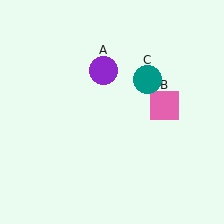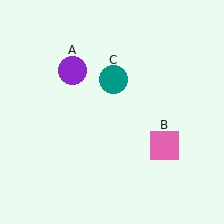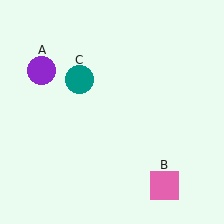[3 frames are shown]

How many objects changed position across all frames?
3 objects changed position: purple circle (object A), pink square (object B), teal circle (object C).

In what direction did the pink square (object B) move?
The pink square (object B) moved down.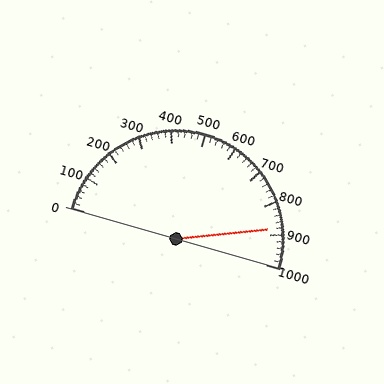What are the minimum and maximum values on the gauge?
The gauge ranges from 0 to 1000.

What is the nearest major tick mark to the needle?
The nearest major tick mark is 900.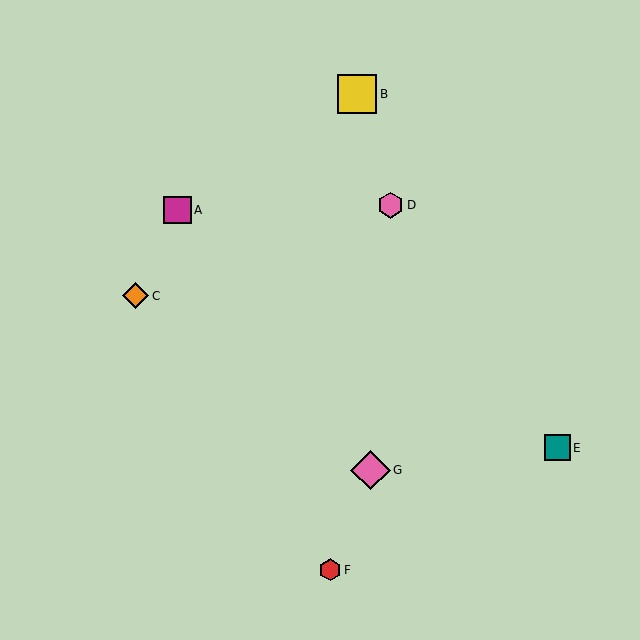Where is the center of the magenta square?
The center of the magenta square is at (177, 210).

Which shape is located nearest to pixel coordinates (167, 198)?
The magenta square (labeled A) at (177, 210) is nearest to that location.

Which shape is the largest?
The pink diamond (labeled G) is the largest.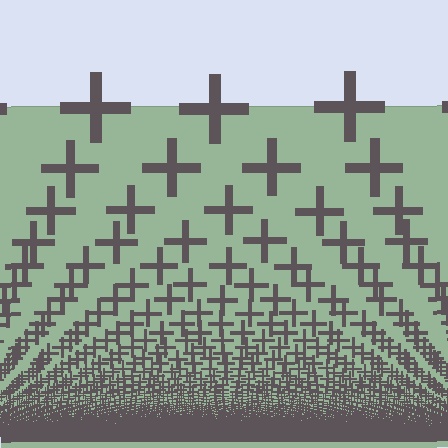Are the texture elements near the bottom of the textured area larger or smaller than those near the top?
Smaller. The gradient is inverted — elements near the bottom are smaller and denser.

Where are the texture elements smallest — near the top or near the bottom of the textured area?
Near the bottom.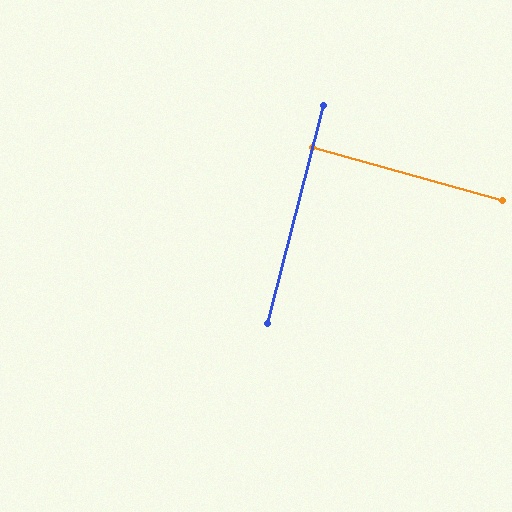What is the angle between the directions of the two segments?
Approximately 89 degrees.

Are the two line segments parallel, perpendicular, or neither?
Perpendicular — they meet at approximately 89°.